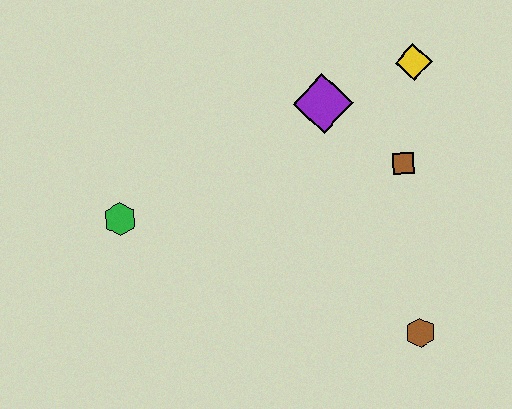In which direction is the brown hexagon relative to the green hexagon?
The brown hexagon is to the right of the green hexagon.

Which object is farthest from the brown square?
The green hexagon is farthest from the brown square.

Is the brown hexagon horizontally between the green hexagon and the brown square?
No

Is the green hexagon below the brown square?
Yes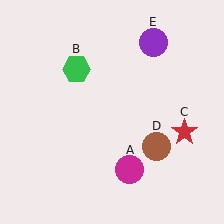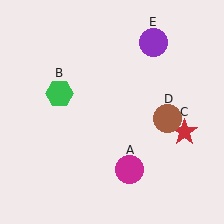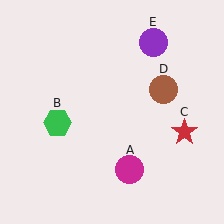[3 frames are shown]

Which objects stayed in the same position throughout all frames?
Magenta circle (object A) and red star (object C) and purple circle (object E) remained stationary.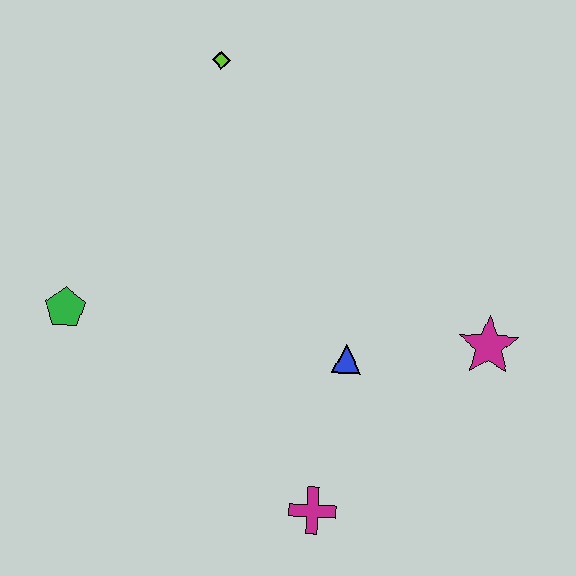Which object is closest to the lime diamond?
The green pentagon is closest to the lime diamond.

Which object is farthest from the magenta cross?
The lime diamond is farthest from the magenta cross.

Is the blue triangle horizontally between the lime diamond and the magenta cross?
No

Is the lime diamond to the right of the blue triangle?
No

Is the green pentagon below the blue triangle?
No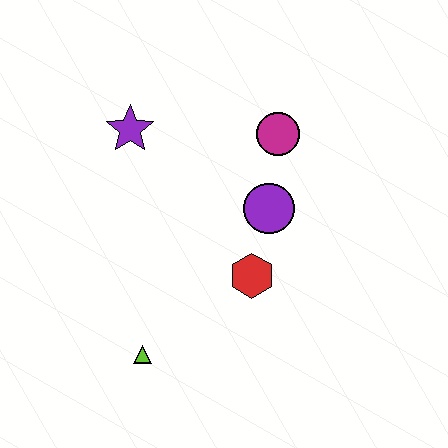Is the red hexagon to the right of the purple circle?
No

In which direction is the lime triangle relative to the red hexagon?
The lime triangle is to the left of the red hexagon.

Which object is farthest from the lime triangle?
The magenta circle is farthest from the lime triangle.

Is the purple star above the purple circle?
Yes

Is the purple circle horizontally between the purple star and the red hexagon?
No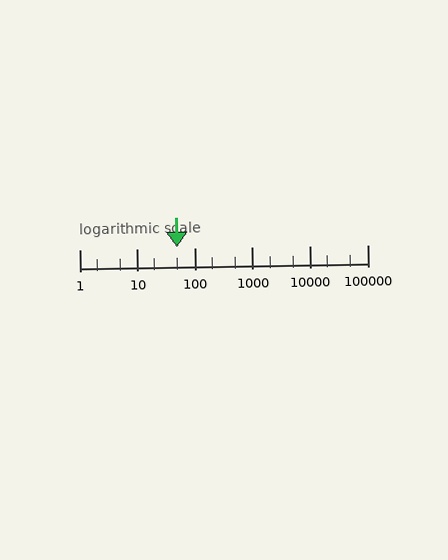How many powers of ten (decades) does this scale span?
The scale spans 5 decades, from 1 to 100000.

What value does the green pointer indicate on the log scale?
The pointer indicates approximately 50.